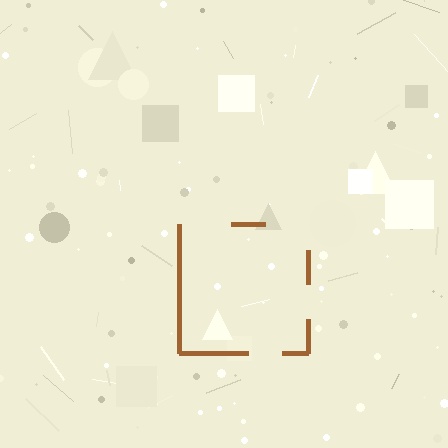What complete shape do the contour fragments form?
The contour fragments form a square.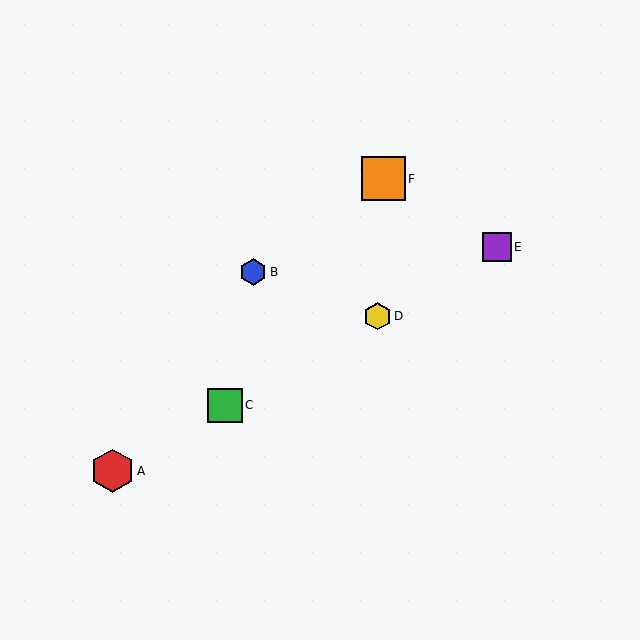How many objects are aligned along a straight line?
4 objects (A, C, D, E) are aligned along a straight line.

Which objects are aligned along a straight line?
Objects A, C, D, E are aligned along a straight line.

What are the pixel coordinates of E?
Object E is at (497, 247).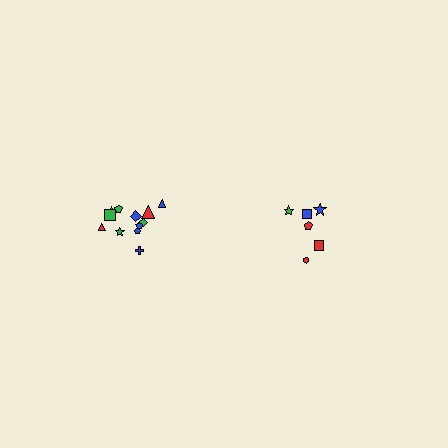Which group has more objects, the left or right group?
The left group.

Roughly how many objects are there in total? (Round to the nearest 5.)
Roughly 20 objects in total.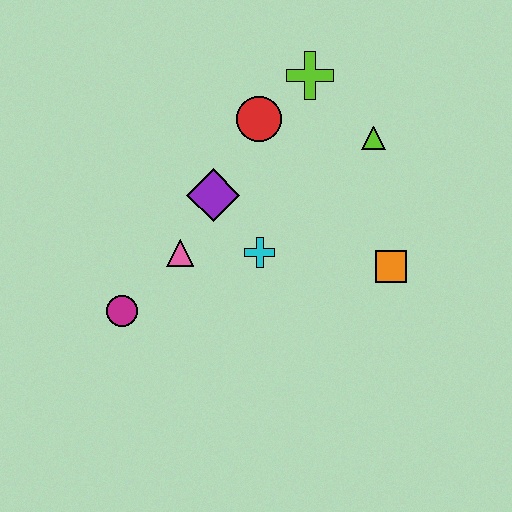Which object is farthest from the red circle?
The magenta circle is farthest from the red circle.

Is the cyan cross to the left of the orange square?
Yes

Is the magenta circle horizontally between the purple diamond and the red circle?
No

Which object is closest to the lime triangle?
The lime cross is closest to the lime triangle.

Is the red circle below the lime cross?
Yes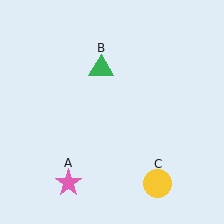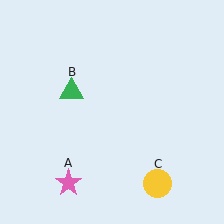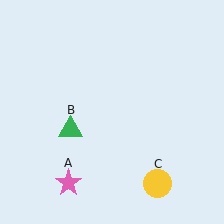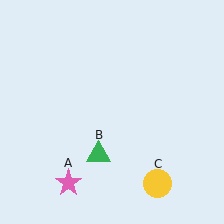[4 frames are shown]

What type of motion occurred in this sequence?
The green triangle (object B) rotated counterclockwise around the center of the scene.